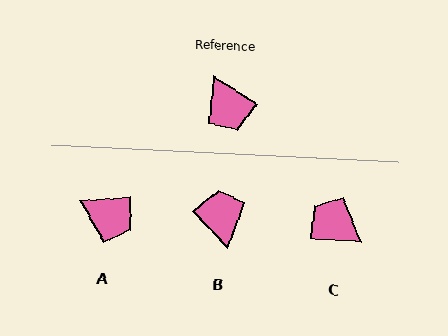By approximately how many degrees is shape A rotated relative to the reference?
Approximately 37 degrees counter-clockwise.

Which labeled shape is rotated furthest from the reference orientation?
B, about 166 degrees away.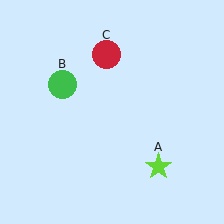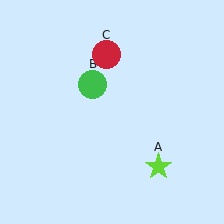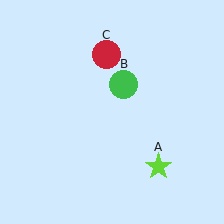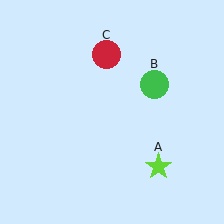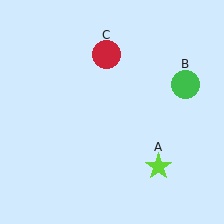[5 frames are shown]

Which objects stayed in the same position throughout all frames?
Lime star (object A) and red circle (object C) remained stationary.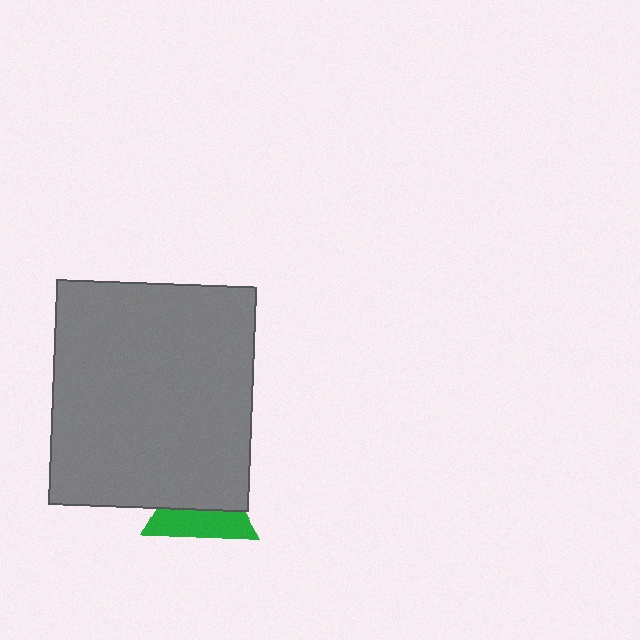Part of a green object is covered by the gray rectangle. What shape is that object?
It is a triangle.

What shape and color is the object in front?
The object in front is a gray rectangle.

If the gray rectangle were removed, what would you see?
You would see the complete green triangle.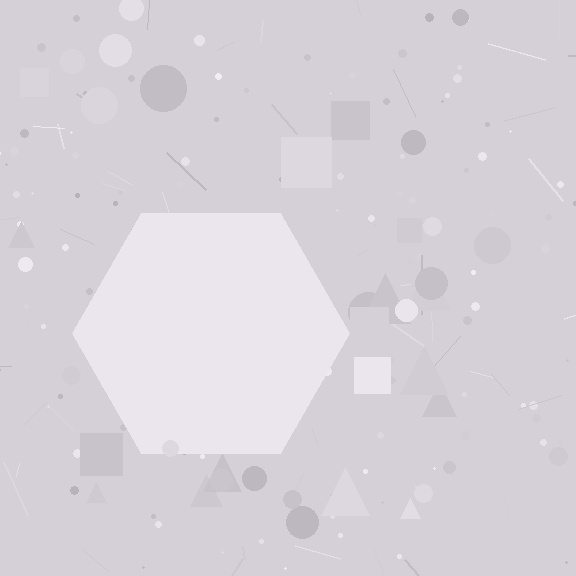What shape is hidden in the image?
A hexagon is hidden in the image.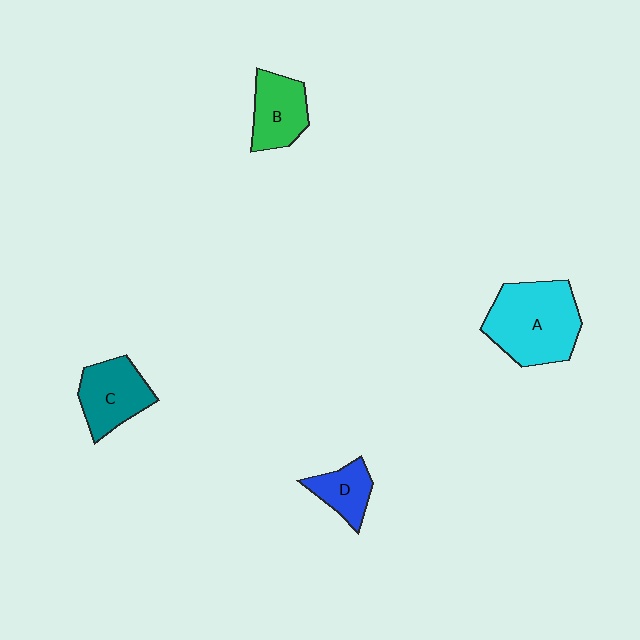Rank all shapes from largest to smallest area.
From largest to smallest: A (cyan), C (teal), B (green), D (blue).